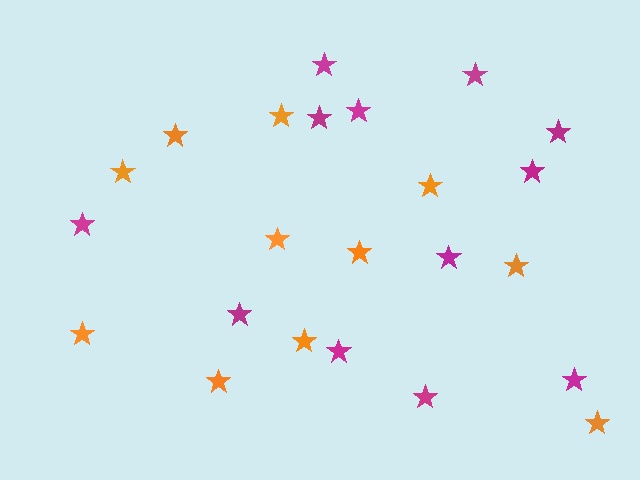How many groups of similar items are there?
There are 2 groups: one group of magenta stars (12) and one group of orange stars (11).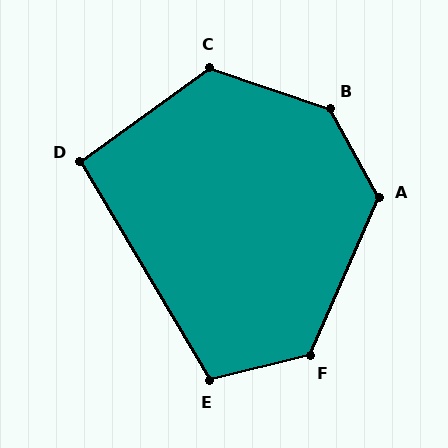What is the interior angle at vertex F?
Approximately 127 degrees (obtuse).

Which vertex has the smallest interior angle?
D, at approximately 95 degrees.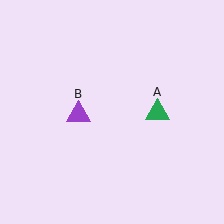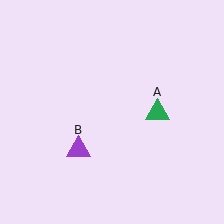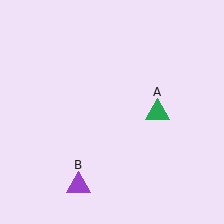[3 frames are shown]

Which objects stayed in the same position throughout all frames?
Green triangle (object A) remained stationary.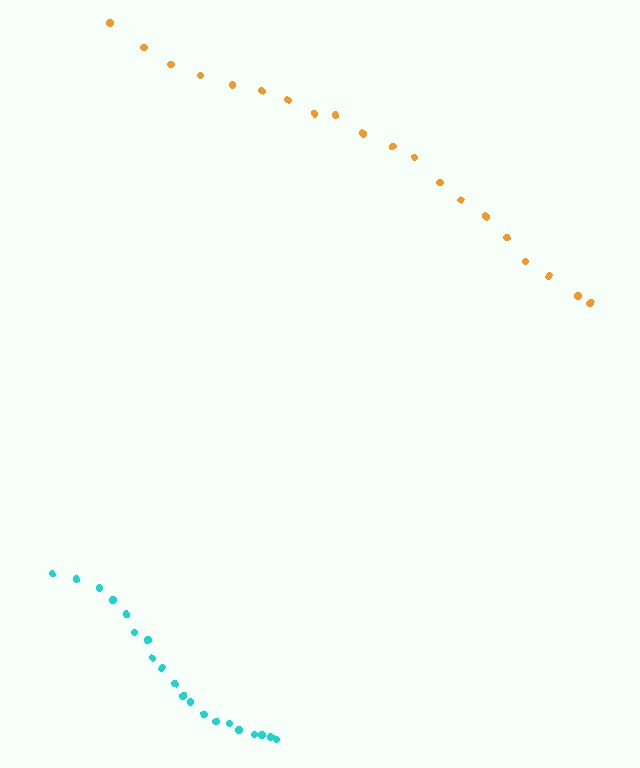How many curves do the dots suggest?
There are 2 distinct paths.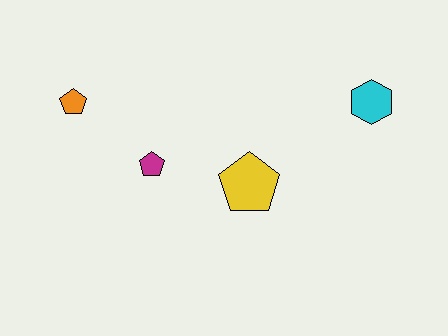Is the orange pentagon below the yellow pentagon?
No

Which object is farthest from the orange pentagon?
The cyan hexagon is farthest from the orange pentagon.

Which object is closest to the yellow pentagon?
The magenta pentagon is closest to the yellow pentagon.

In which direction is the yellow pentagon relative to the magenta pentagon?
The yellow pentagon is to the right of the magenta pentagon.